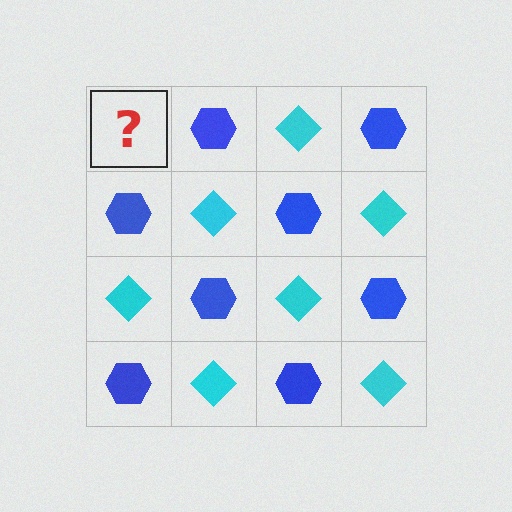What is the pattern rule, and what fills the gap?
The rule is that it alternates cyan diamond and blue hexagon in a checkerboard pattern. The gap should be filled with a cyan diamond.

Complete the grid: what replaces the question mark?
The question mark should be replaced with a cyan diamond.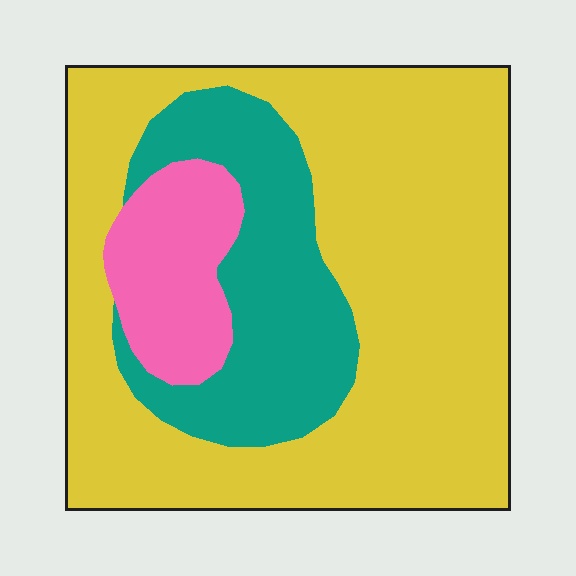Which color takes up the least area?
Pink, at roughly 10%.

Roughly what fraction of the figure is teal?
Teal takes up about one quarter (1/4) of the figure.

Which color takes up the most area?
Yellow, at roughly 65%.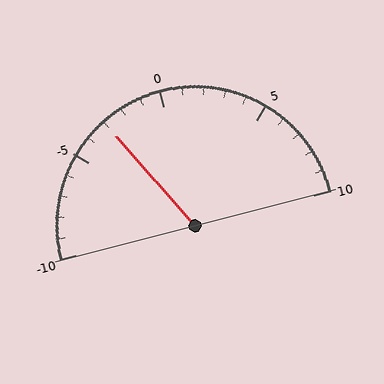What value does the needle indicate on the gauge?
The needle indicates approximately -3.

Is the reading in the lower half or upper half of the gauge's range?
The reading is in the lower half of the range (-10 to 10).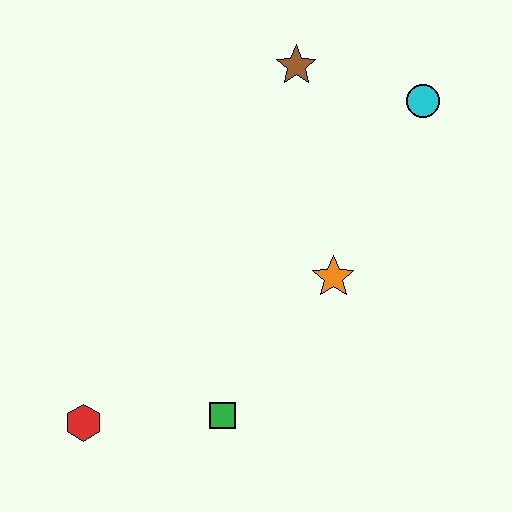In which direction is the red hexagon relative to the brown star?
The red hexagon is below the brown star.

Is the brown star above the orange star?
Yes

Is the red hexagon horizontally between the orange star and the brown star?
No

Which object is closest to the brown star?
The cyan circle is closest to the brown star.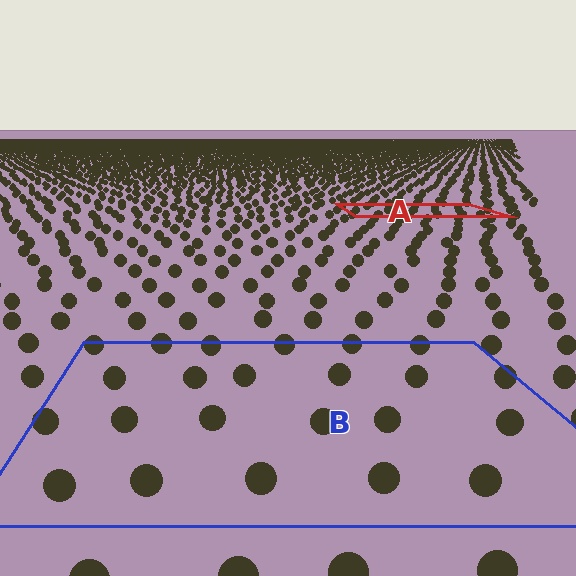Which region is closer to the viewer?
Region B is closer. The texture elements there are larger and more spread out.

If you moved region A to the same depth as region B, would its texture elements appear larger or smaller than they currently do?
They would appear larger. At a closer depth, the same texture elements are projected at a bigger on-screen size.